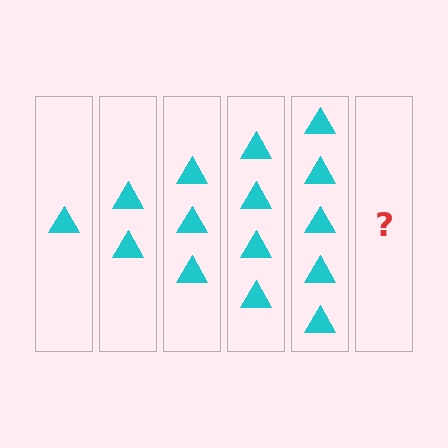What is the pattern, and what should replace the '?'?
The pattern is that each step adds one more triangle. The '?' should be 6 triangles.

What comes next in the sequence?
The next element should be 6 triangles.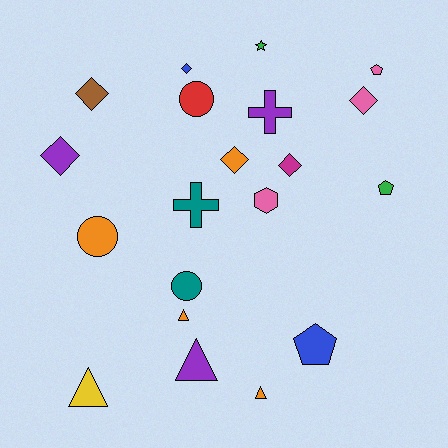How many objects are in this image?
There are 20 objects.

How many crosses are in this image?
There are 2 crosses.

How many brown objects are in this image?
There is 1 brown object.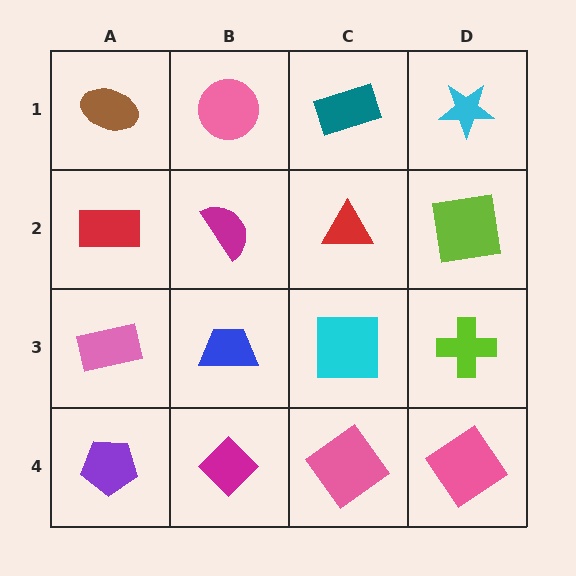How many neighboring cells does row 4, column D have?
2.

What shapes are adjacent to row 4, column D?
A lime cross (row 3, column D), a pink diamond (row 4, column C).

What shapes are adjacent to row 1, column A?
A red rectangle (row 2, column A), a pink circle (row 1, column B).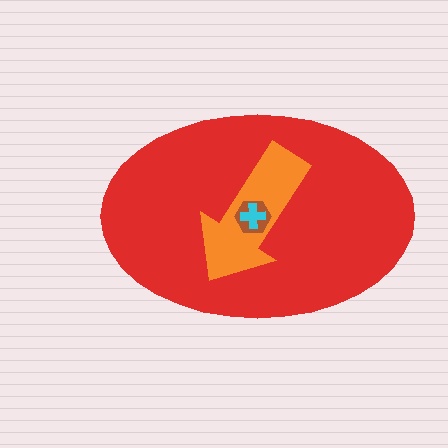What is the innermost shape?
The cyan cross.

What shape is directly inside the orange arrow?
The brown hexagon.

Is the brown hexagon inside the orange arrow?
Yes.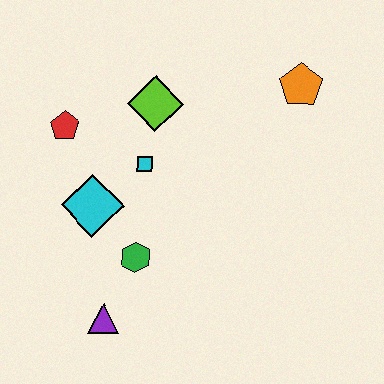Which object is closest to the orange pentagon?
The lime diamond is closest to the orange pentagon.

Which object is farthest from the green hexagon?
The orange pentagon is farthest from the green hexagon.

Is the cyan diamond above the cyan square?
No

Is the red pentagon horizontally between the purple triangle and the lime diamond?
No